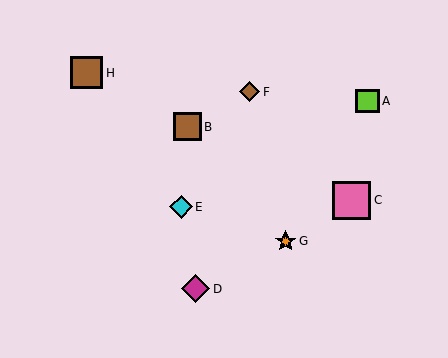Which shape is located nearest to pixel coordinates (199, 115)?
The brown square (labeled B) at (187, 127) is nearest to that location.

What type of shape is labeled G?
Shape G is an orange star.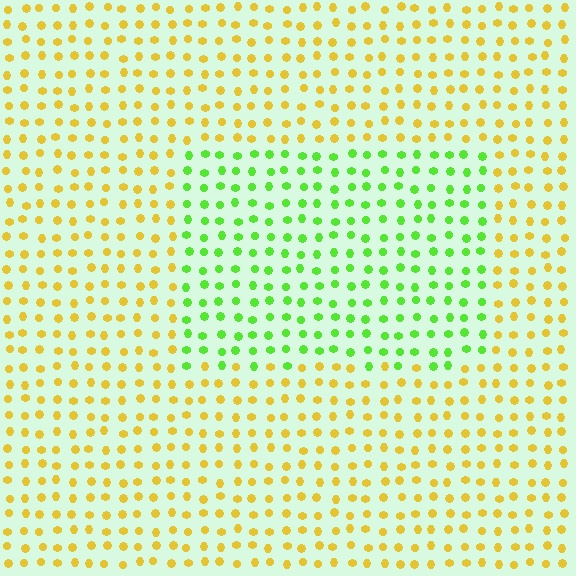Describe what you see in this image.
The image is filled with small yellow elements in a uniform arrangement. A rectangle-shaped region is visible where the elements are tinted to a slightly different hue, forming a subtle color boundary.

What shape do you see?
I see a rectangle.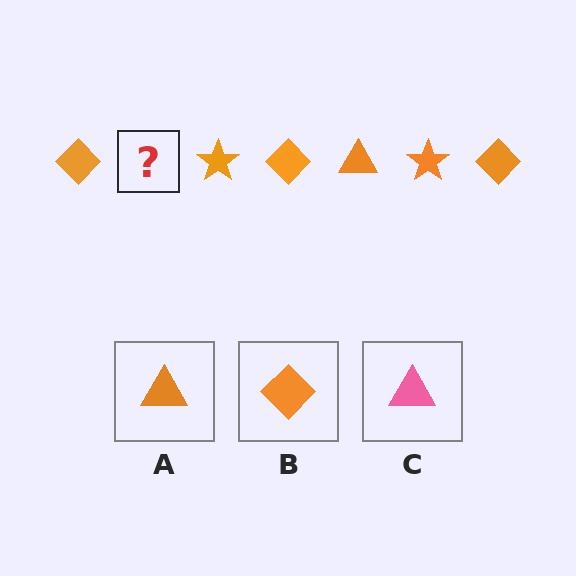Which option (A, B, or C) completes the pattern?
A.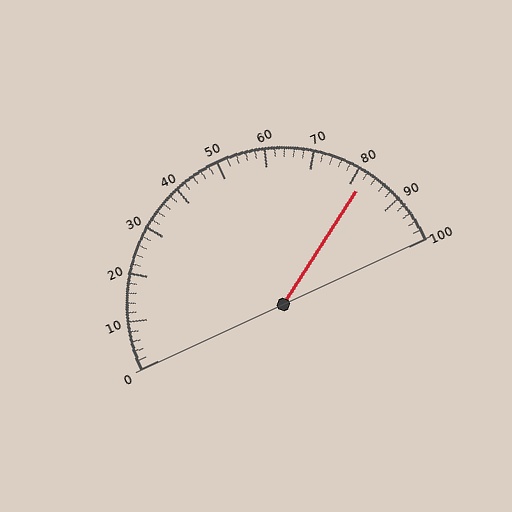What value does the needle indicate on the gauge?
The needle indicates approximately 82.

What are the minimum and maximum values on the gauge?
The gauge ranges from 0 to 100.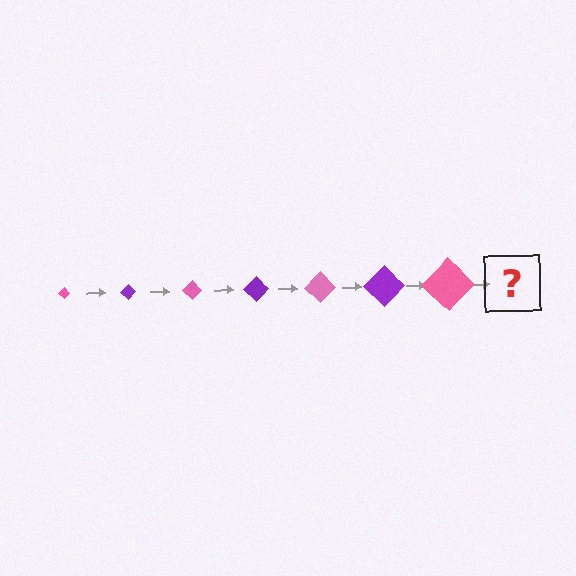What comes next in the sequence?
The next element should be a purple diamond, larger than the previous one.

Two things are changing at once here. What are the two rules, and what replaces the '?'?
The two rules are that the diamond grows larger each step and the color cycles through pink and purple. The '?' should be a purple diamond, larger than the previous one.